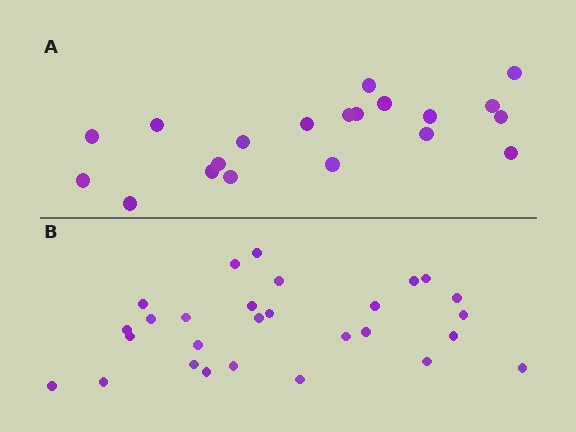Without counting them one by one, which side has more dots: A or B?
Region B (the bottom region) has more dots.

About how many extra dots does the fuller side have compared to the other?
Region B has roughly 8 or so more dots than region A.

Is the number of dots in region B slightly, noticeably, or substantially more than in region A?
Region B has noticeably more, but not dramatically so. The ratio is roughly 1.4 to 1.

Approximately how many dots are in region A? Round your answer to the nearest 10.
About 20 dots.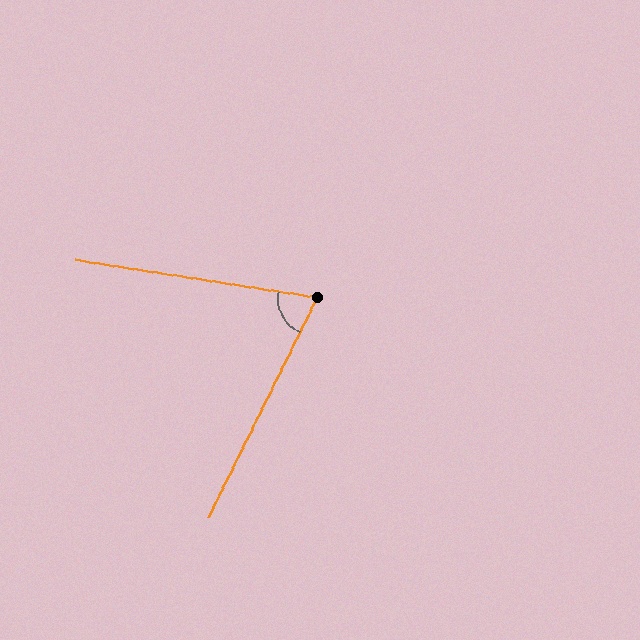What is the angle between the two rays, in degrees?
Approximately 73 degrees.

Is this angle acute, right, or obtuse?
It is acute.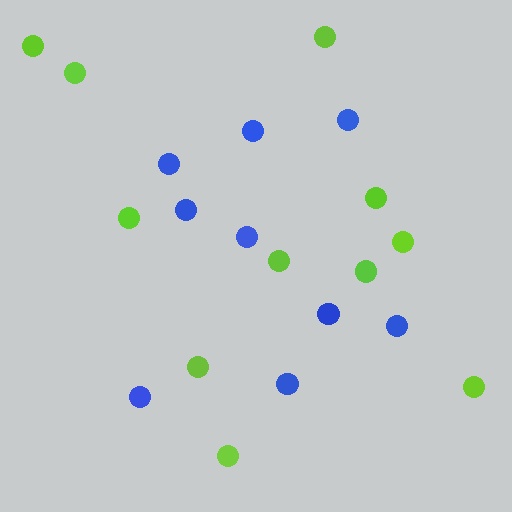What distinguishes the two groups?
There are 2 groups: one group of blue circles (9) and one group of lime circles (11).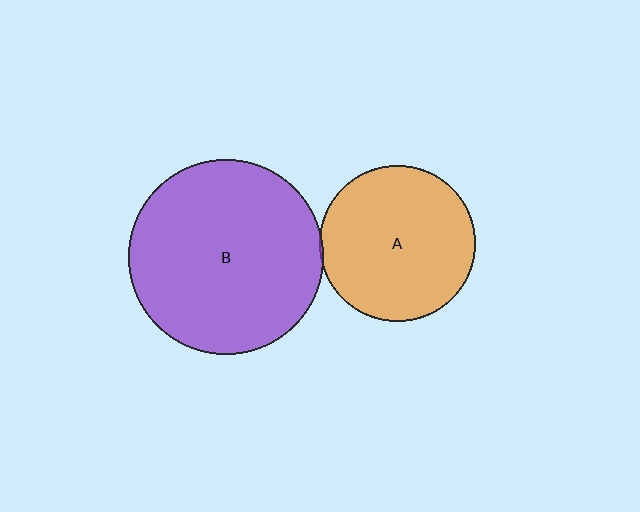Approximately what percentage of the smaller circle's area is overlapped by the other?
Approximately 5%.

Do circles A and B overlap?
Yes.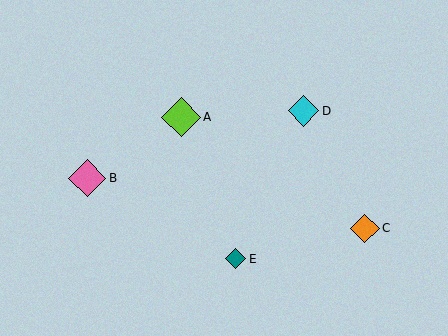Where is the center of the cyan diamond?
The center of the cyan diamond is at (304, 111).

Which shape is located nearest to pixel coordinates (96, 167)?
The pink diamond (labeled B) at (87, 178) is nearest to that location.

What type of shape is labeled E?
Shape E is a teal diamond.